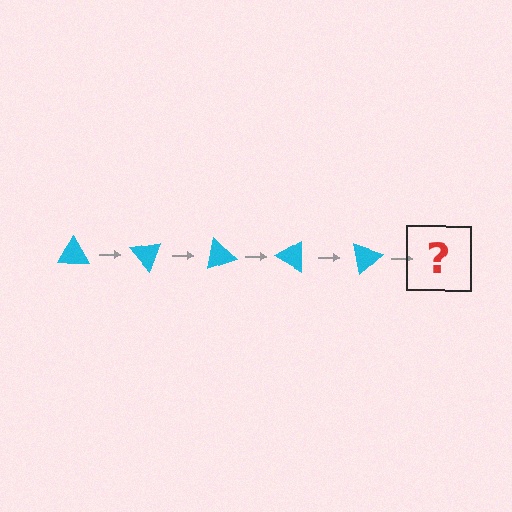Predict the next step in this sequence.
The next step is a cyan triangle rotated 250 degrees.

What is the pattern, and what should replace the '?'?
The pattern is that the triangle rotates 50 degrees each step. The '?' should be a cyan triangle rotated 250 degrees.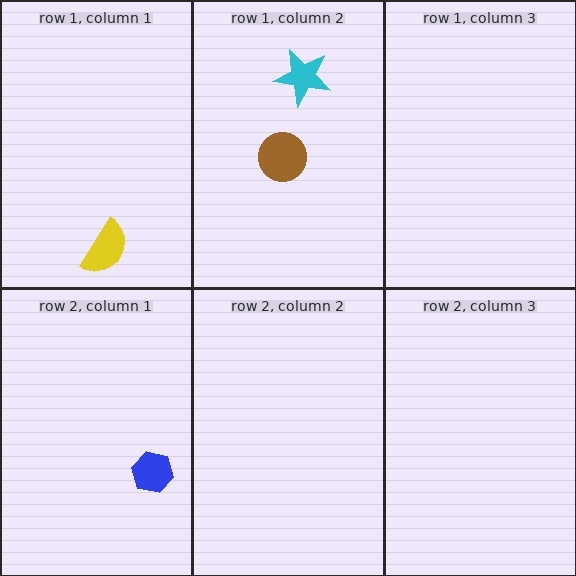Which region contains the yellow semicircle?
The row 1, column 1 region.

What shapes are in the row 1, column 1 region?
The yellow semicircle.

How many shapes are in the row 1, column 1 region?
1.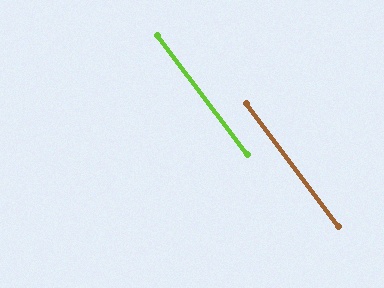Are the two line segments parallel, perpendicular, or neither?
Parallel — their directions differ by only 0.1°.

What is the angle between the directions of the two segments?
Approximately 0 degrees.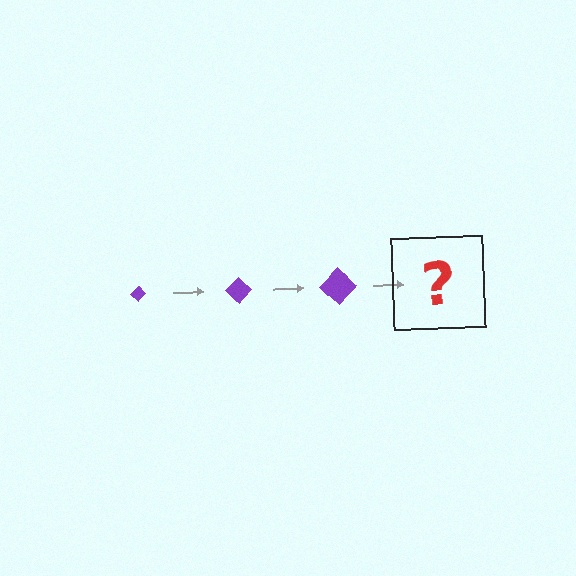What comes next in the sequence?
The next element should be a purple diamond, larger than the previous one.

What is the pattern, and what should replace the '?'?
The pattern is that the diamond gets progressively larger each step. The '?' should be a purple diamond, larger than the previous one.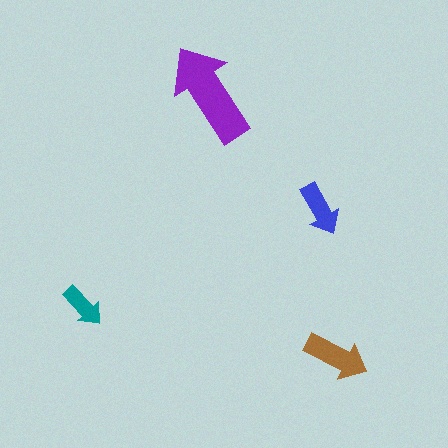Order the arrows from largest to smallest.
the purple one, the brown one, the blue one, the teal one.